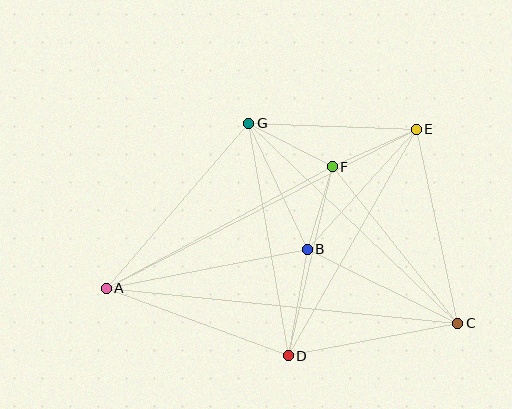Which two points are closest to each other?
Points B and F are closest to each other.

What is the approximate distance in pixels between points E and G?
The distance between E and G is approximately 168 pixels.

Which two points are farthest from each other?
Points A and C are farthest from each other.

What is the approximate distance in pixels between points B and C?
The distance between B and C is approximately 168 pixels.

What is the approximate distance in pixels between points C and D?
The distance between C and D is approximately 173 pixels.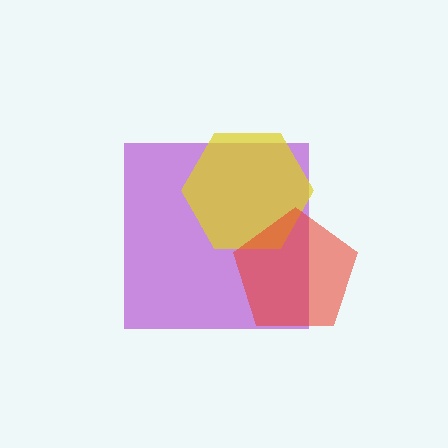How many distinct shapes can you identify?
There are 3 distinct shapes: a purple square, a yellow hexagon, a red pentagon.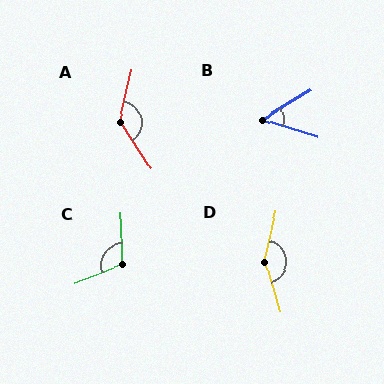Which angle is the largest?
D, at approximately 150 degrees.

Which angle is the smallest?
B, at approximately 48 degrees.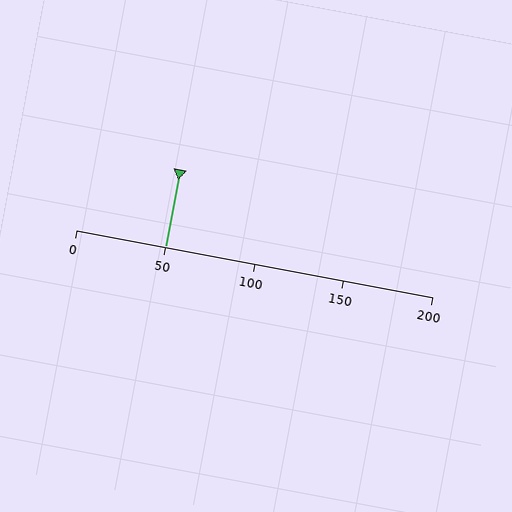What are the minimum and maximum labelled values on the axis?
The axis runs from 0 to 200.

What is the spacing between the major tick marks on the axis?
The major ticks are spaced 50 apart.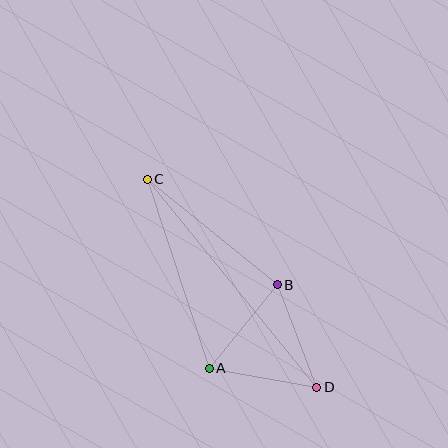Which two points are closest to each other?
Points A and B are closest to each other.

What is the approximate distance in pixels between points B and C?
The distance between B and C is approximately 167 pixels.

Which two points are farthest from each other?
Points C and D are farthest from each other.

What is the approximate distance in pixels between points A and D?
The distance between A and D is approximately 109 pixels.